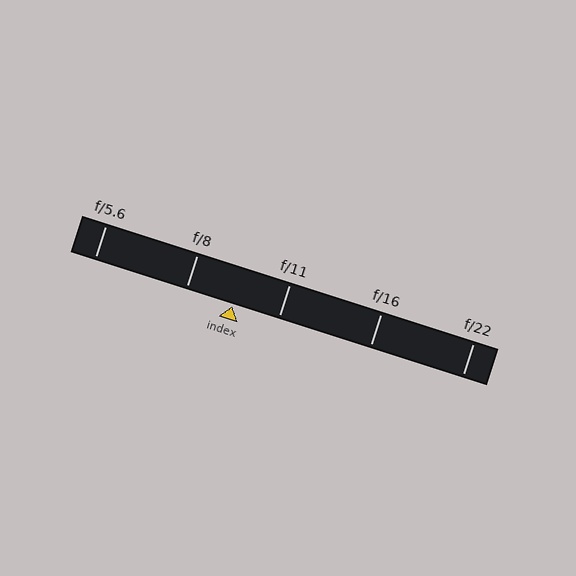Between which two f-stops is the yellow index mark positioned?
The index mark is between f/8 and f/11.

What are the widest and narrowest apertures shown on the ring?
The widest aperture shown is f/5.6 and the narrowest is f/22.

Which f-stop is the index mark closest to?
The index mark is closest to f/11.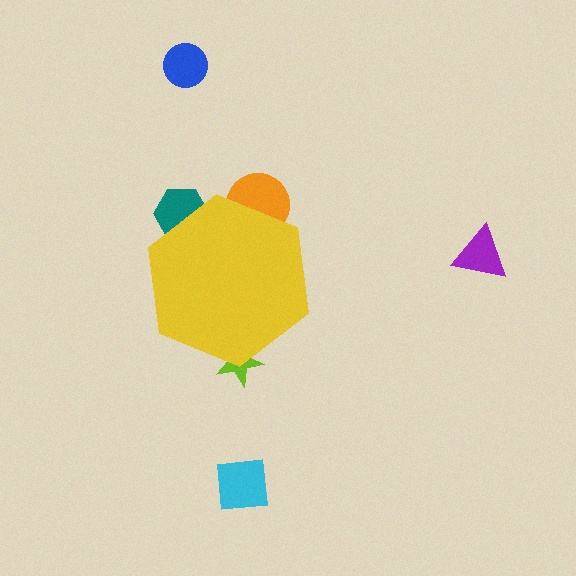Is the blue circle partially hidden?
No, the blue circle is fully visible.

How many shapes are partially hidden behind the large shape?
3 shapes are partially hidden.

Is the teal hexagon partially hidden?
Yes, the teal hexagon is partially hidden behind the yellow hexagon.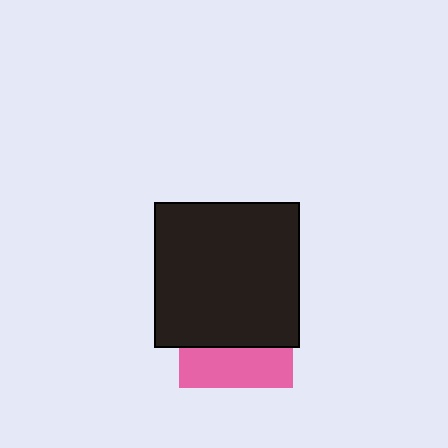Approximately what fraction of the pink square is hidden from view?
Roughly 65% of the pink square is hidden behind the black square.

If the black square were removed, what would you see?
You would see the complete pink square.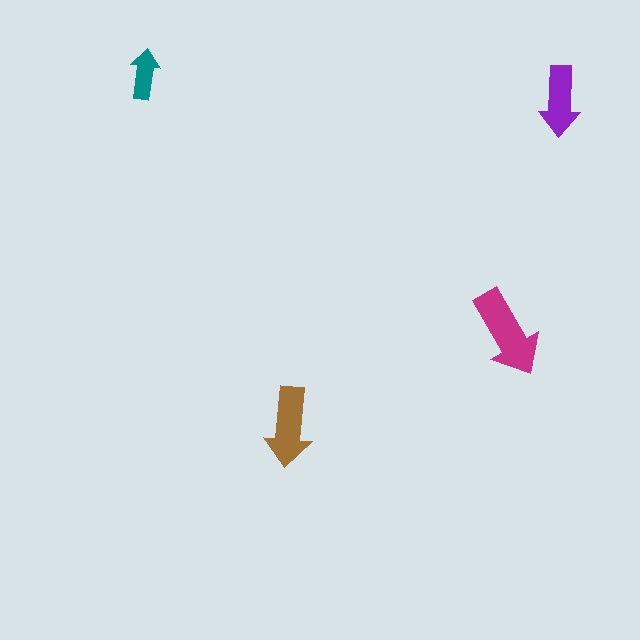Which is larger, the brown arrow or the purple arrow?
The brown one.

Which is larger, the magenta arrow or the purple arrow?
The magenta one.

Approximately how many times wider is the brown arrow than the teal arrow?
About 1.5 times wider.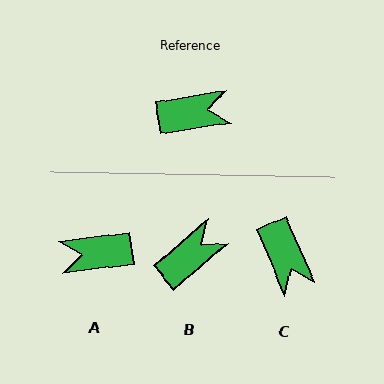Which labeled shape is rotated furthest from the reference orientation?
A, about 178 degrees away.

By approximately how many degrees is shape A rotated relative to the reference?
Approximately 178 degrees counter-clockwise.